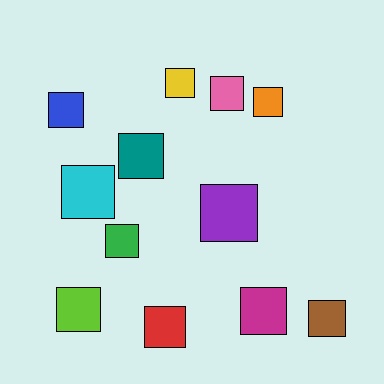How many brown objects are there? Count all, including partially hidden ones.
There is 1 brown object.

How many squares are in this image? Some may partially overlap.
There are 12 squares.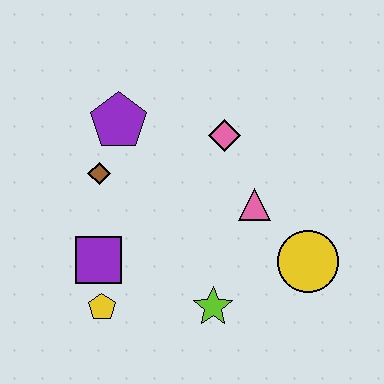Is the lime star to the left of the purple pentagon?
No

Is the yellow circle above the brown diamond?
No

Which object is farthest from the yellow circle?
The purple pentagon is farthest from the yellow circle.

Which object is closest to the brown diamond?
The purple pentagon is closest to the brown diamond.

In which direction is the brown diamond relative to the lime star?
The brown diamond is above the lime star.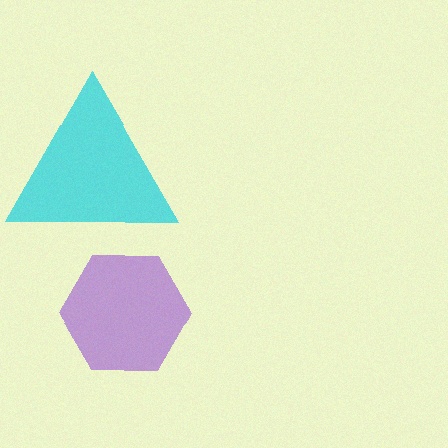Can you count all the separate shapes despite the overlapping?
Yes, there are 2 separate shapes.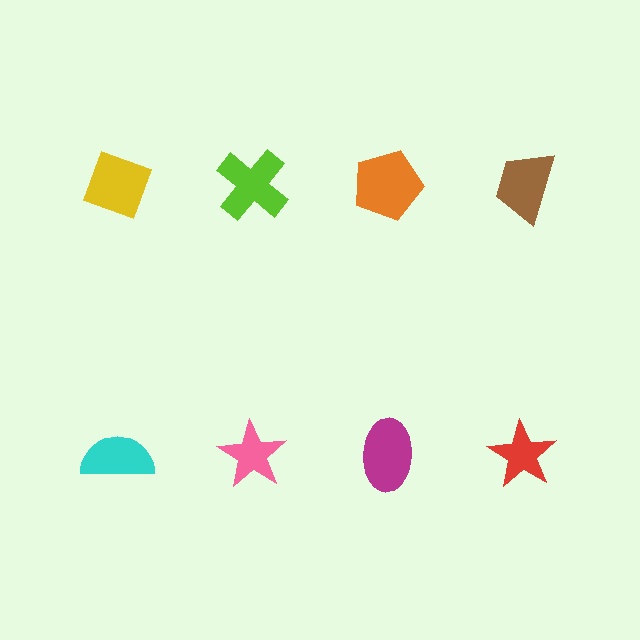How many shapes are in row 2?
4 shapes.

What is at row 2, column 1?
A cyan semicircle.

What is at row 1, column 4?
A brown trapezoid.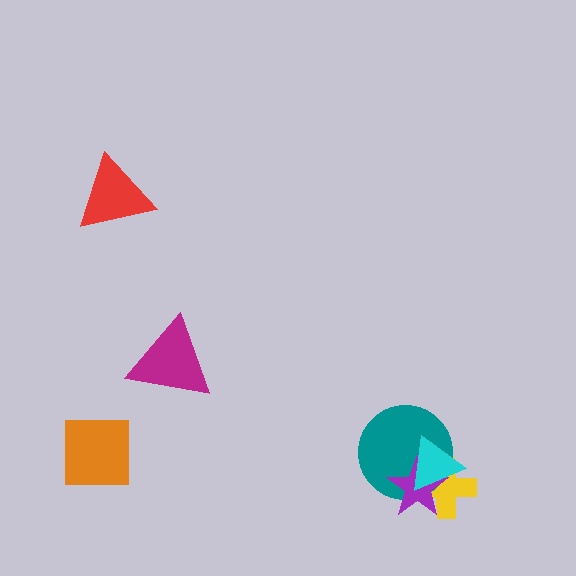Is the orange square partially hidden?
No, no other shape covers it.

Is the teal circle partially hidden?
Yes, it is partially covered by another shape.